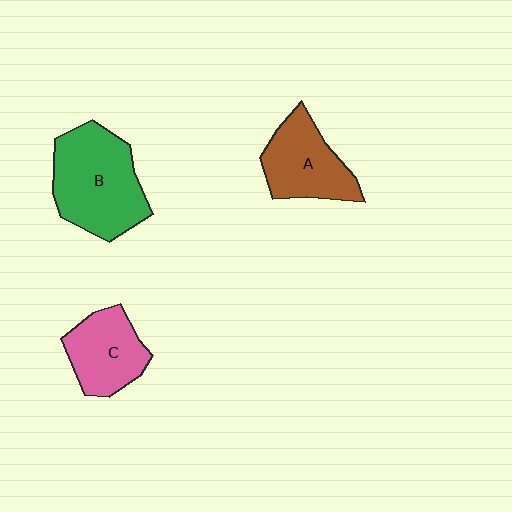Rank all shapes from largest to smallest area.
From largest to smallest: B (green), A (brown), C (pink).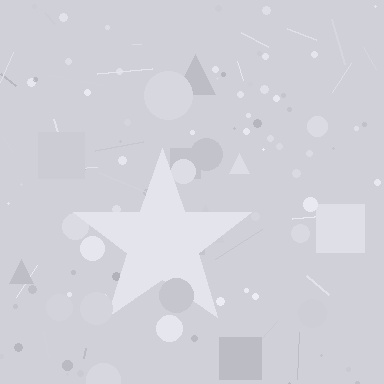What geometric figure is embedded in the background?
A star is embedded in the background.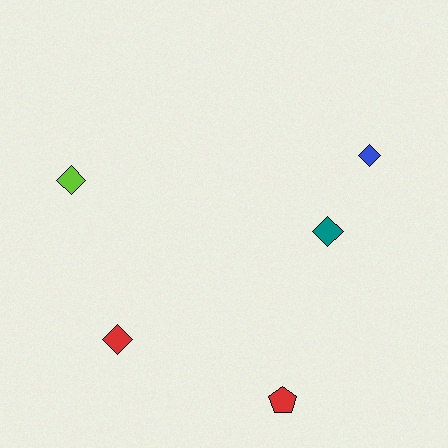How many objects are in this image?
There are 5 objects.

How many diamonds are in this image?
There are 4 diamonds.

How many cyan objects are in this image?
There are no cyan objects.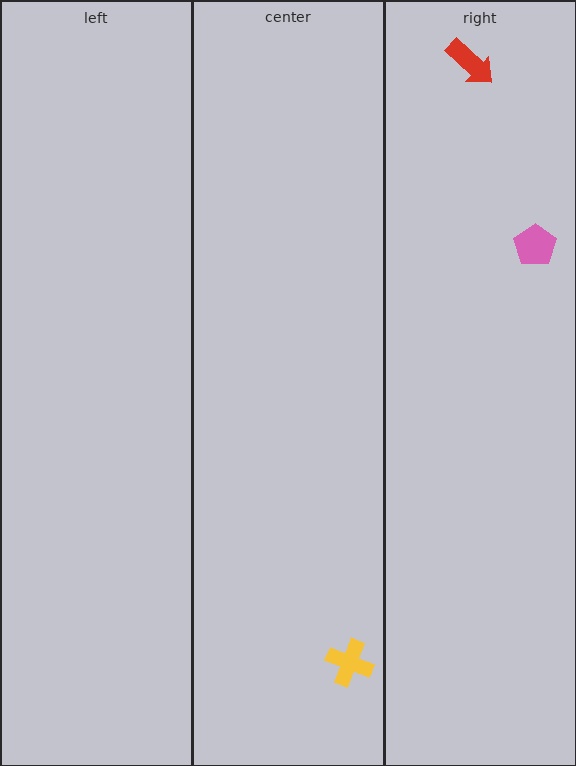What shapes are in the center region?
The yellow cross.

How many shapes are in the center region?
1.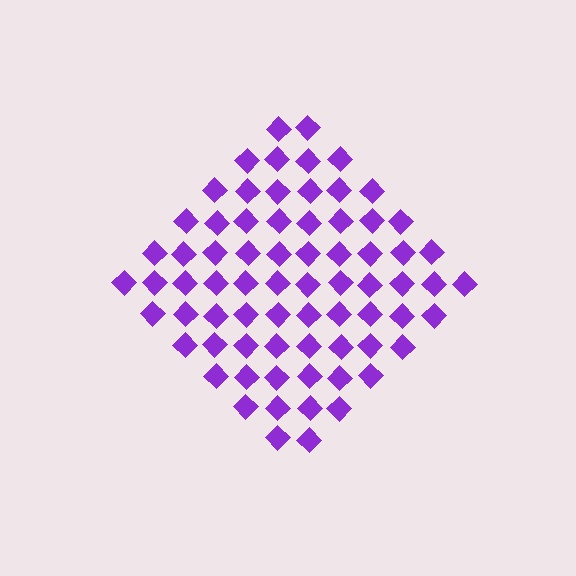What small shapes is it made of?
It is made of small diamonds.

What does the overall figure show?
The overall figure shows a diamond.